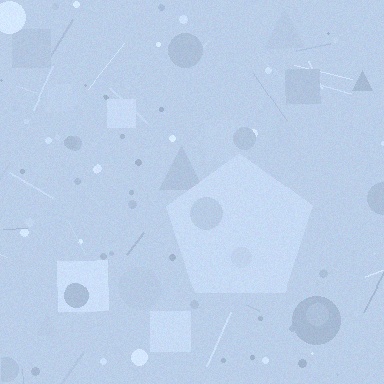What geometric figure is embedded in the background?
A pentagon is embedded in the background.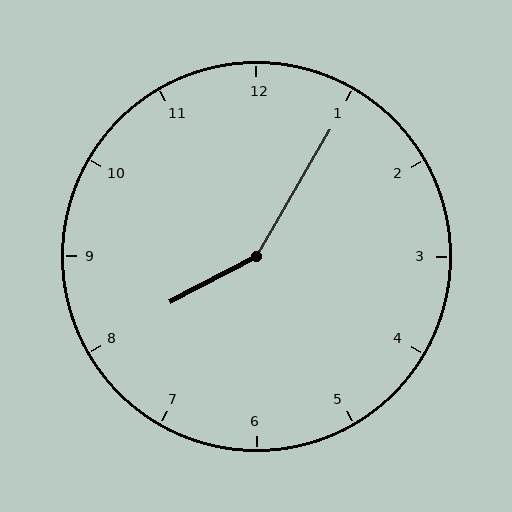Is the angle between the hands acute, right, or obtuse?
It is obtuse.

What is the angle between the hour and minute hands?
Approximately 148 degrees.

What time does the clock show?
8:05.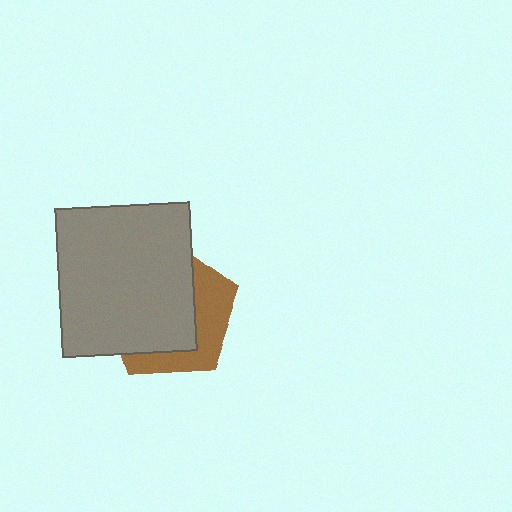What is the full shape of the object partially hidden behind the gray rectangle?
The partially hidden object is a brown pentagon.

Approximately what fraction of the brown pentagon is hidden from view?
Roughly 65% of the brown pentagon is hidden behind the gray rectangle.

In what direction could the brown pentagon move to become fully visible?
The brown pentagon could move right. That would shift it out from behind the gray rectangle entirely.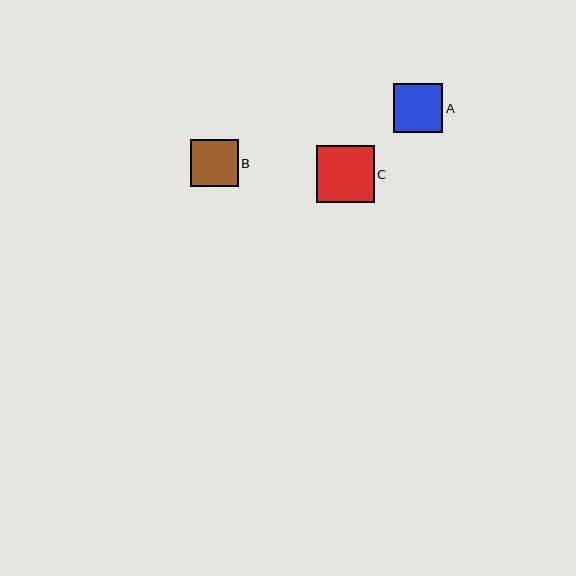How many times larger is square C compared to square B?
Square C is approximately 1.2 times the size of square B.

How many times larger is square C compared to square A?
Square C is approximately 1.2 times the size of square A.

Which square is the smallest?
Square B is the smallest with a size of approximately 47 pixels.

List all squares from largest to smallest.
From largest to smallest: C, A, B.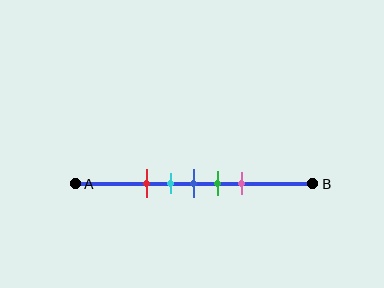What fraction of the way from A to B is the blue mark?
The blue mark is approximately 50% (0.5) of the way from A to B.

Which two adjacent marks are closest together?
The cyan and blue marks are the closest adjacent pair.